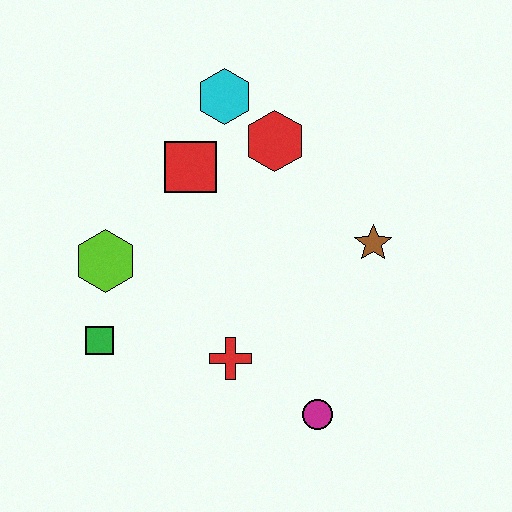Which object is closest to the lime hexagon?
The green square is closest to the lime hexagon.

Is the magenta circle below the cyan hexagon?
Yes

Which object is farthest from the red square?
The magenta circle is farthest from the red square.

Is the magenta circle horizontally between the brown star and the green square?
Yes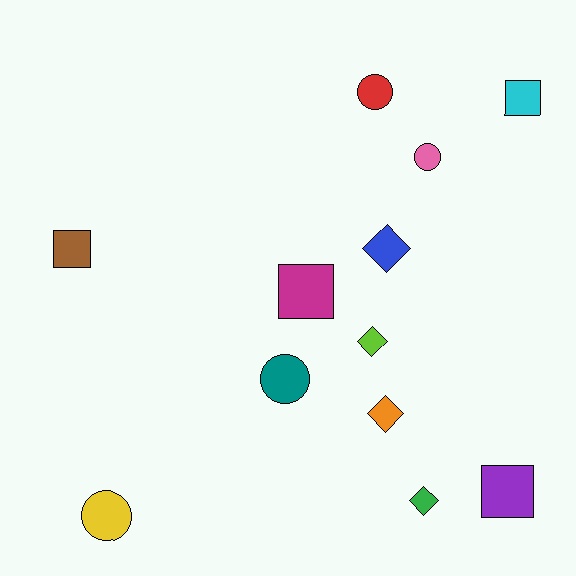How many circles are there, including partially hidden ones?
There are 4 circles.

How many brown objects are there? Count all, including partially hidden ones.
There is 1 brown object.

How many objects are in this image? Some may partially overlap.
There are 12 objects.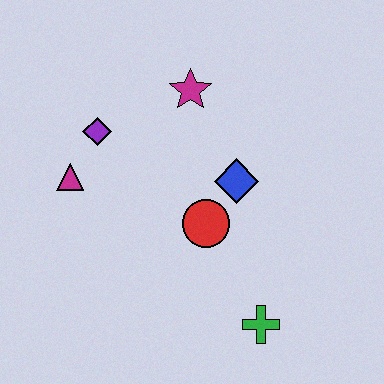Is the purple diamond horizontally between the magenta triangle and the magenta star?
Yes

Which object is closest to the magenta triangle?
The purple diamond is closest to the magenta triangle.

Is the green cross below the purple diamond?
Yes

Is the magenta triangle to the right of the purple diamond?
No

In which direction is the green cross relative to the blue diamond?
The green cross is below the blue diamond.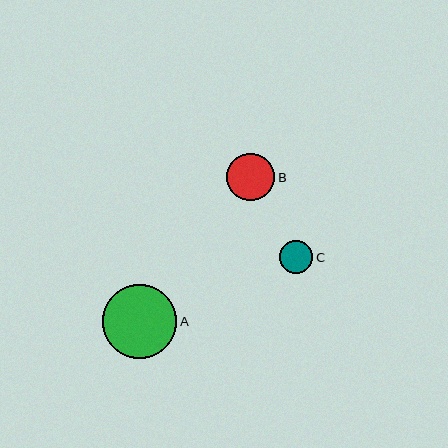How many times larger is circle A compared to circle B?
Circle A is approximately 1.6 times the size of circle B.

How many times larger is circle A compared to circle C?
Circle A is approximately 2.3 times the size of circle C.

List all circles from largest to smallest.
From largest to smallest: A, B, C.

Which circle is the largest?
Circle A is the largest with a size of approximately 74 pixels.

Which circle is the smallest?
Circle C is the smallest with a size of approximately 33 pixels.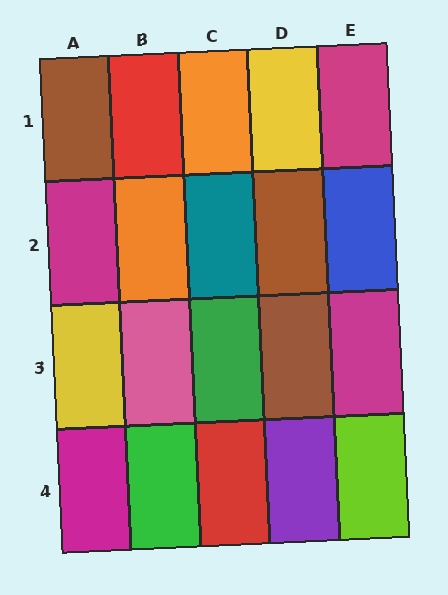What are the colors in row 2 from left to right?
Magenta, orange, teal, brown, blue.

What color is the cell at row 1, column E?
Magenta.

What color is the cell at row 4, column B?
Green.